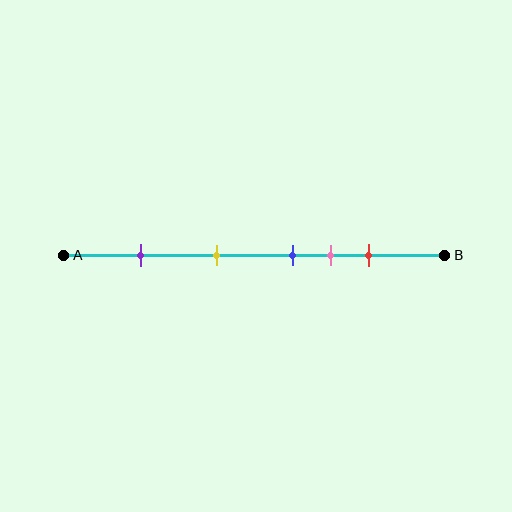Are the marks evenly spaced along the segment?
No, the marks are not evenly spaced.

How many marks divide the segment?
There are 5 marks dividing the segment.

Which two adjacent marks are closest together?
The blue and pink marks are the closest adjacent pair.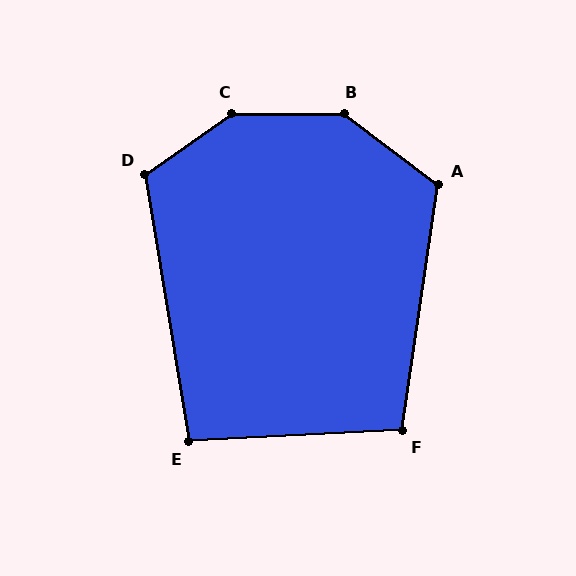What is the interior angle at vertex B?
Approximately 143 degrees (obtuse).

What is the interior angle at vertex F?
Approximately 101 degrees (obtuse).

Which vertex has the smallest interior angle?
E, at approximately 96 degrees.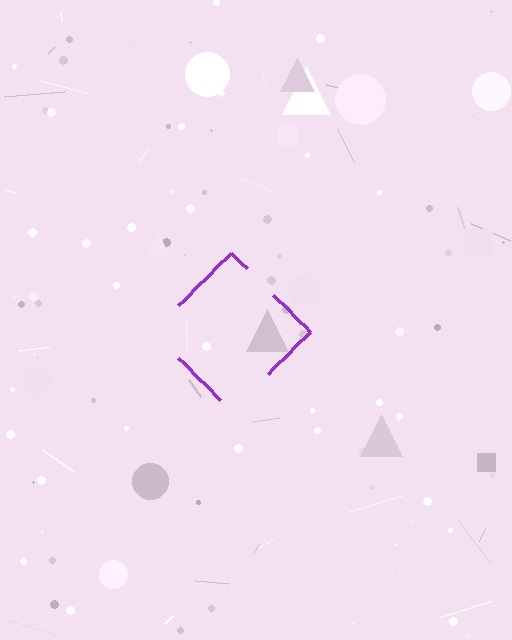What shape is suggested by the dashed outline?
The dashed outline suggests a diamond.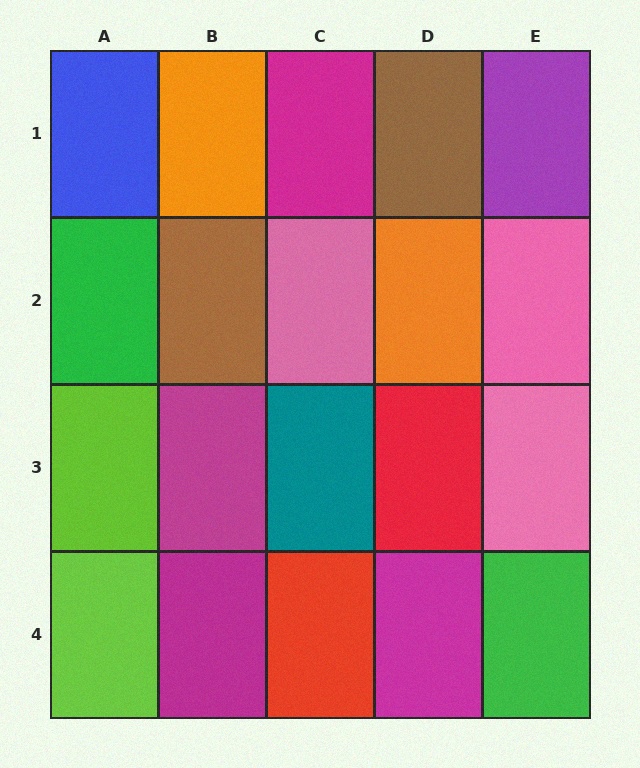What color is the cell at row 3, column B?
Magenta.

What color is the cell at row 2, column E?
Pink.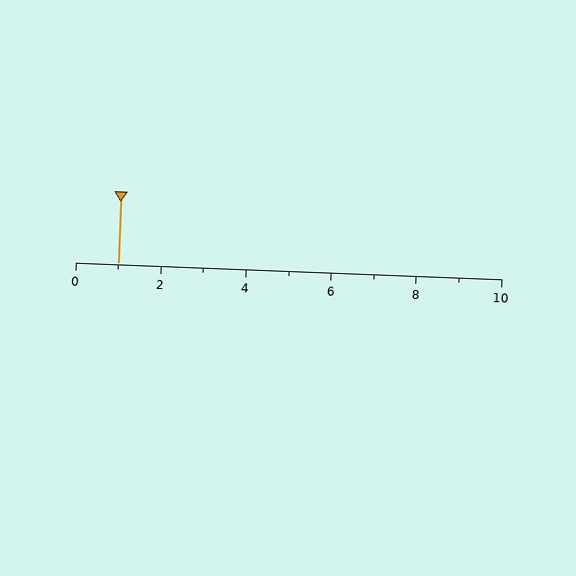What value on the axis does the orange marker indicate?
The marker indicates approximately 1.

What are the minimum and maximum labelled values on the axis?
The axis runs from 0 to 10.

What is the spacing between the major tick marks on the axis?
The major ticks are spaced 2 apart.